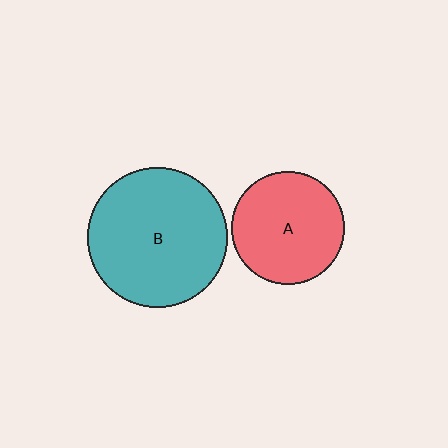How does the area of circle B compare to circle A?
Approximately 1.5 times.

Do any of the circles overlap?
No, none of the circles overlap.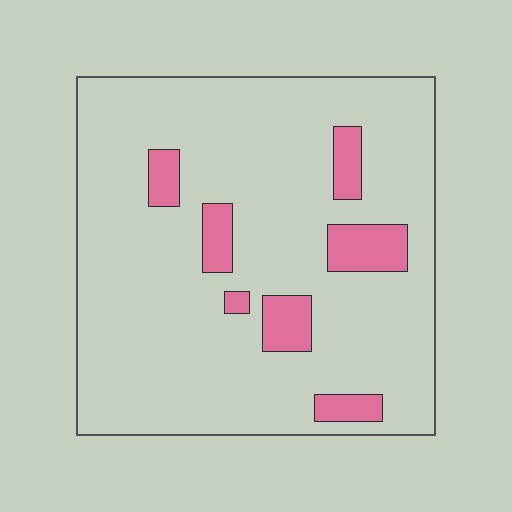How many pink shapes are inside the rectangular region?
7.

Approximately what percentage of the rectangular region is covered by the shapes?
Approximately 10%.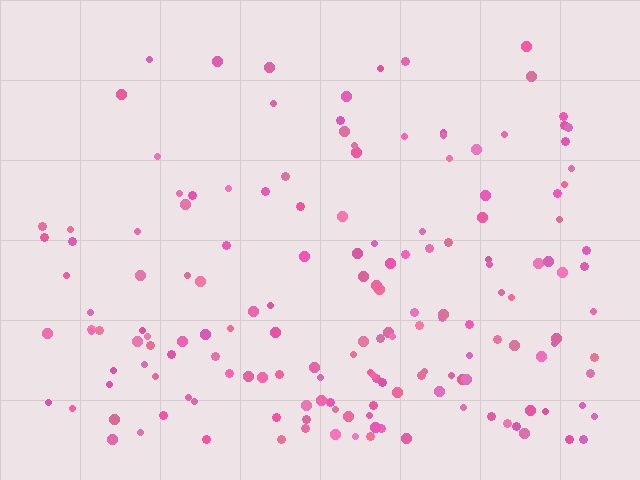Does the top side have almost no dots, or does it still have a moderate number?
Still a moderate number, just noticeably fewer than the bottom.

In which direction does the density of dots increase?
From top to bottom, with the bottom side densest.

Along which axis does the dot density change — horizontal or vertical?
Vertical.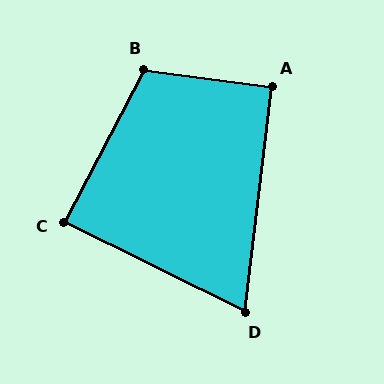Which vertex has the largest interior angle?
B, at approximately 110 degrees.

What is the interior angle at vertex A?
Approximately 91 degrees (approximately right).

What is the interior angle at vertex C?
Approximately 89 degrees (approximately right).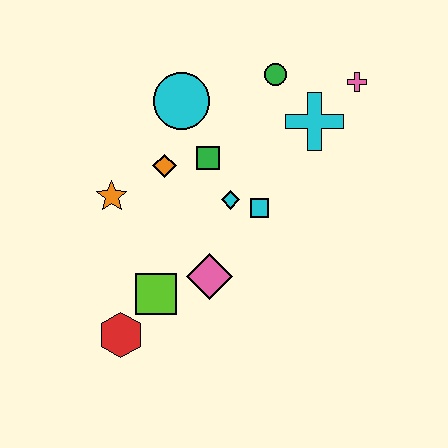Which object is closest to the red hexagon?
The lime square is closest to the red hexagon.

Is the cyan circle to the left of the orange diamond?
No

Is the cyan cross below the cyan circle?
Yes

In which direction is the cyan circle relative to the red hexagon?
The cyan circle is above the red hexagon.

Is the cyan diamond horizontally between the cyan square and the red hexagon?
Yes